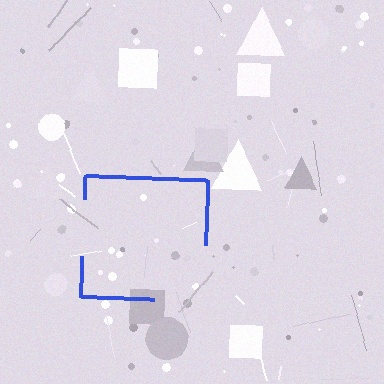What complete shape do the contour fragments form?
The contour fragments form a square.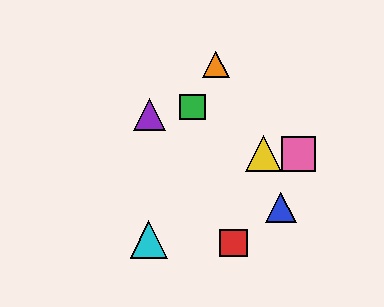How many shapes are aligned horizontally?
2 shapes (the yellow triangle, the pink square) are aligned horizontally.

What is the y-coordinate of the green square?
The green square is at y≈107.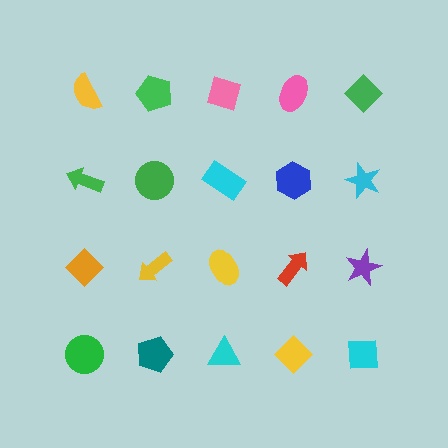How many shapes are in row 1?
5 shapes.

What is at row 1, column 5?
A green diamond.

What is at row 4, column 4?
A yellow diamond.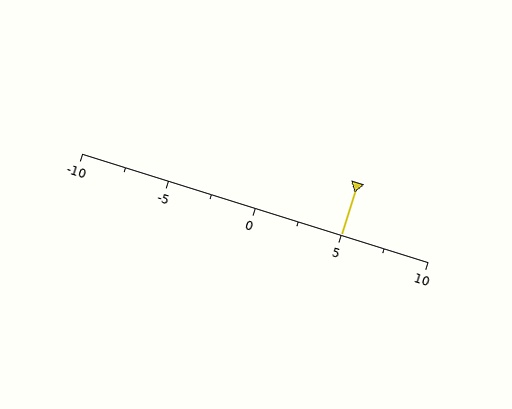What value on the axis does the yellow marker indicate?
The marker indicates approximately 5.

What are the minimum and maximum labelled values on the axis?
The axis runs from -10 to 10.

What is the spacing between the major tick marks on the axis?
The major ticks are spaced 5 apart.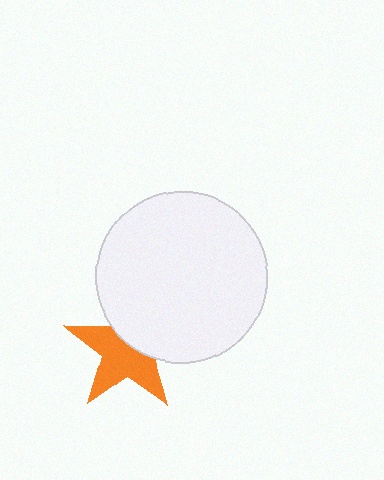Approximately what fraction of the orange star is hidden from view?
Roughly 41% of the orange star is hidden behind the white circle.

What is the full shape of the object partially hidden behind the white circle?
The partially hidden object is an orange star.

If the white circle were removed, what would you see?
You would see the complete orange star.